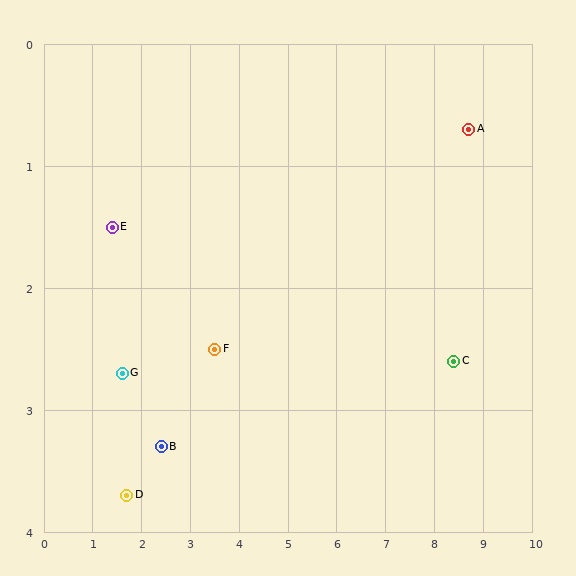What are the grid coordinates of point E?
Point E is at approximately (1.4, 1.5).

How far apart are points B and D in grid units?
Points B and D are about 0.8 grid units apart.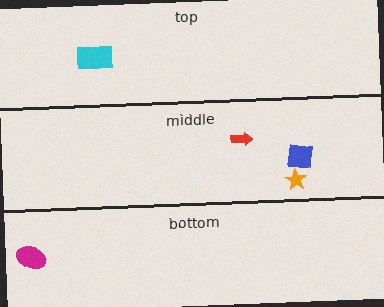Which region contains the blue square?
The middle region.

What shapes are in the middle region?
The blue square, the orange star, the red arrow.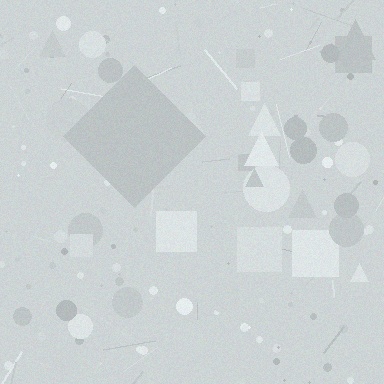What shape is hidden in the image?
A diamond is hidden in the image.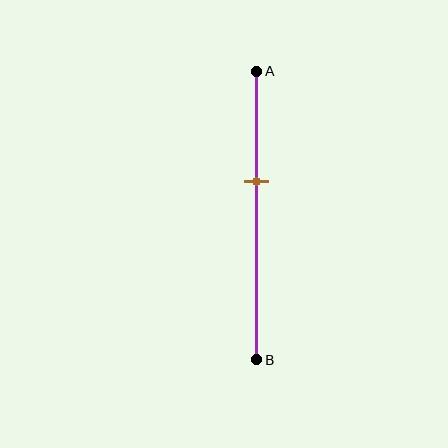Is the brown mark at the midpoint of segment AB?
No, the mark is at about 40% from A, not at the 50% midpoint.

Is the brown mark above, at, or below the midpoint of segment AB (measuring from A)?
The brown mark is above the midpoint of segment AB.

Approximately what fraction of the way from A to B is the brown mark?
The brown mark is approximately 40% of the way from A to B.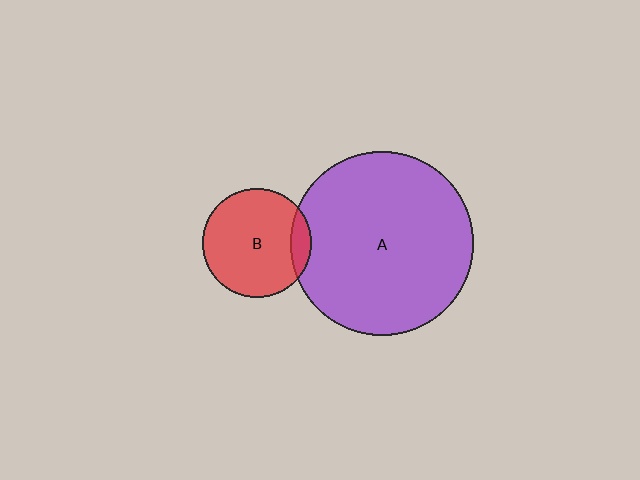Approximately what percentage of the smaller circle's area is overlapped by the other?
Approximately 10%.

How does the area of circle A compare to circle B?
Approximately 2.8 times.